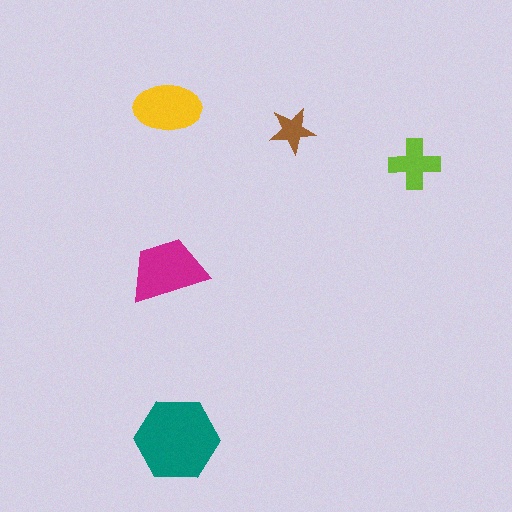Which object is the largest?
The teal hexagon.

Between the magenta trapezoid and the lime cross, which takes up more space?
The magenta trapezoid.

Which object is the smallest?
The brown star.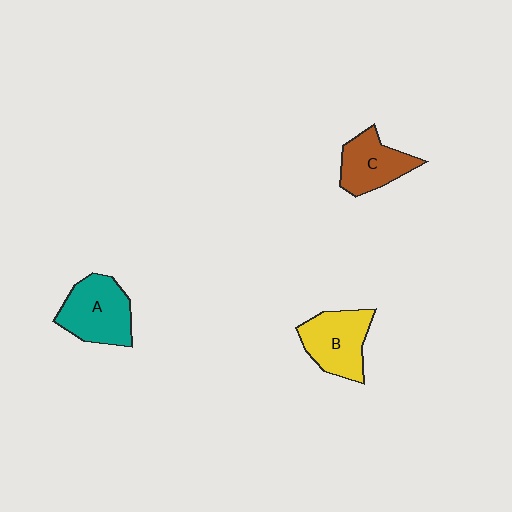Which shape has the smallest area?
Shape C (brown).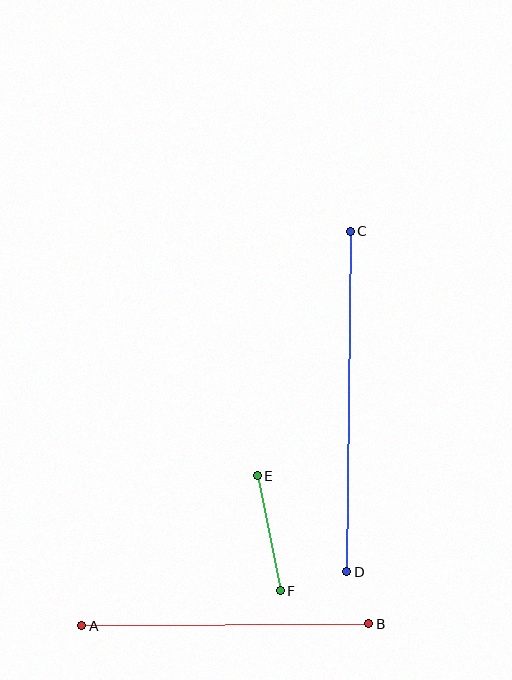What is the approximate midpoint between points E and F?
The midpoint is at approximately (269, 533) pixels.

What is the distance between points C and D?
The distance is approximately 340 pixels.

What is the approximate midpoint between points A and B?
The midpoint is at approximately (225, 625) pixels.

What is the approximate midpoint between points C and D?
The midpoint is at approximately (348, 401) pixels.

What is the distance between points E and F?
The distance is approximately 117 pixels.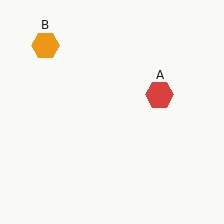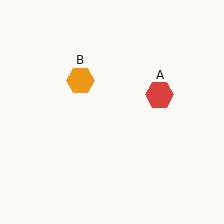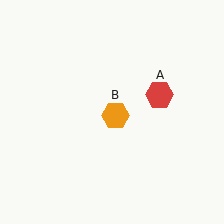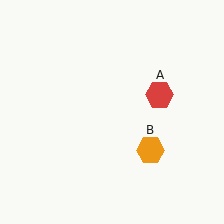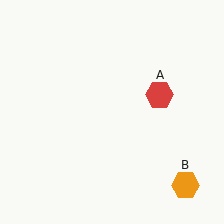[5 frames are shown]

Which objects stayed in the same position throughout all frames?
Red hexagon (object A) remained stationary.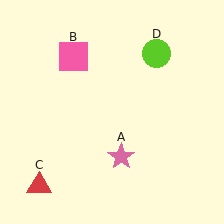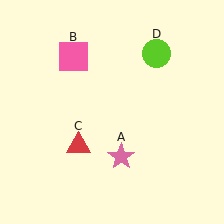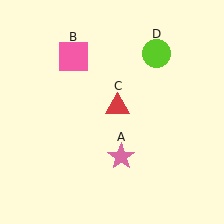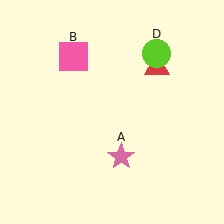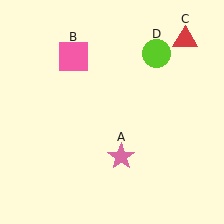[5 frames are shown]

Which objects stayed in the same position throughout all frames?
Pink star (object A) and pink square (object B) and lime circle (object D) remained stationary.